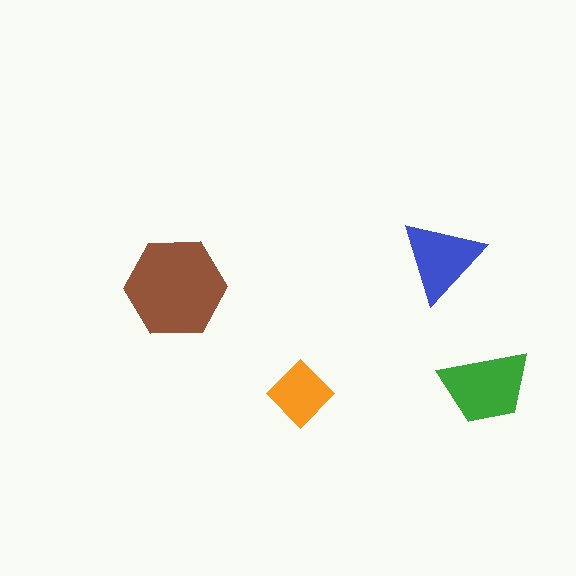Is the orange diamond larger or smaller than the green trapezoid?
Smaller.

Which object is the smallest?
The orange diamond.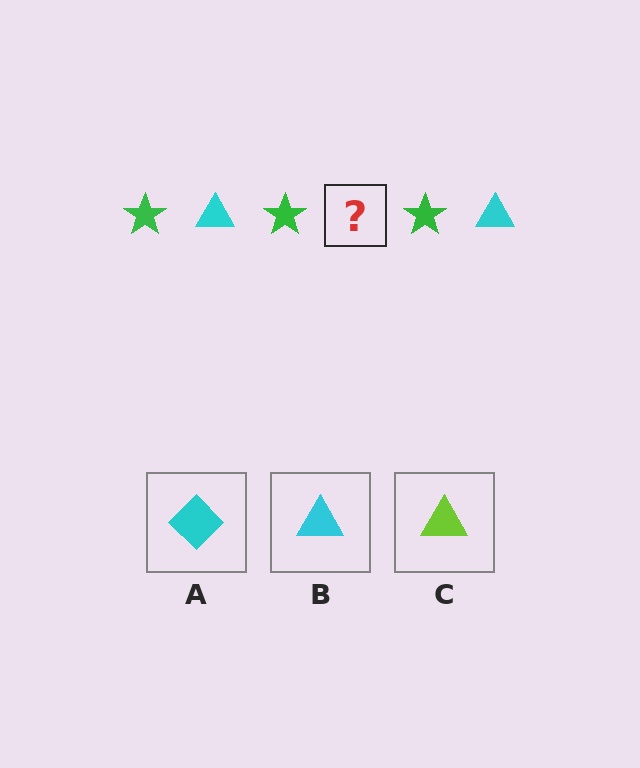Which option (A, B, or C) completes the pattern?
B.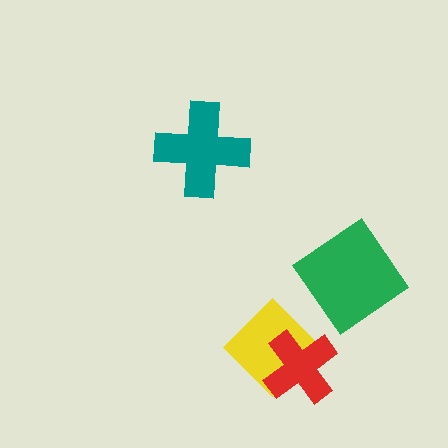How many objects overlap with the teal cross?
0 objects overlap with the teal cross.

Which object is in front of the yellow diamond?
The red cross is in front of the yellow diamond.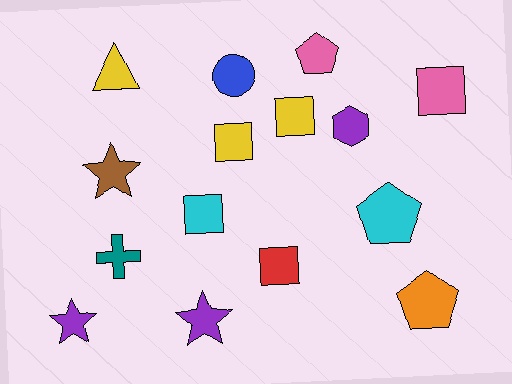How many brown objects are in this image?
There is 1 brown object.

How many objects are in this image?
There are 15 objects.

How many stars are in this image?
There are 3 stars.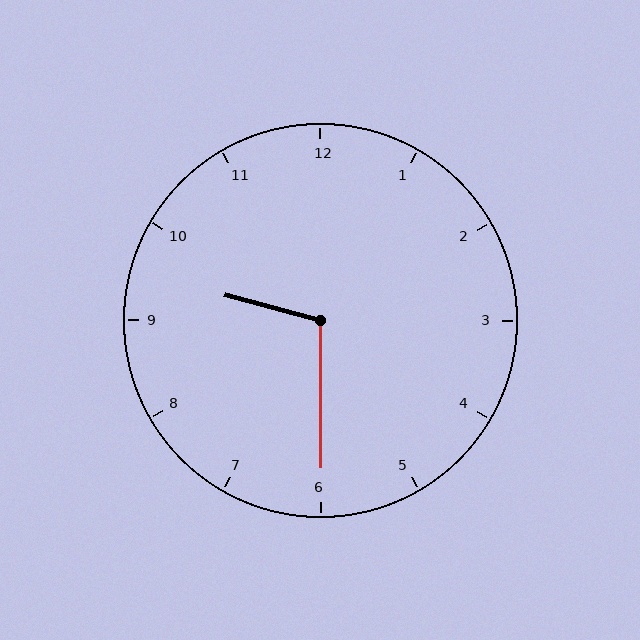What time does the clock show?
9:30.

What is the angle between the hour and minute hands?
Approximately 105 degrees.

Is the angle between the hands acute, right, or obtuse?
It is obtuse.